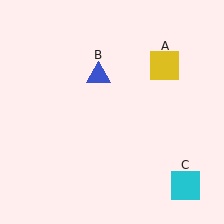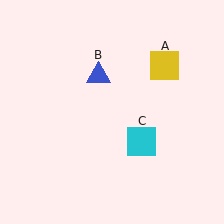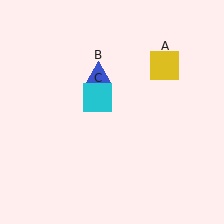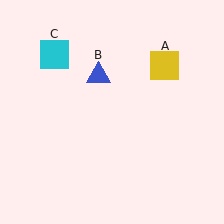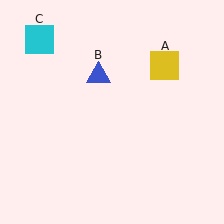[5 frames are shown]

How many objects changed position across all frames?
1 object changed position: cyan square (object C).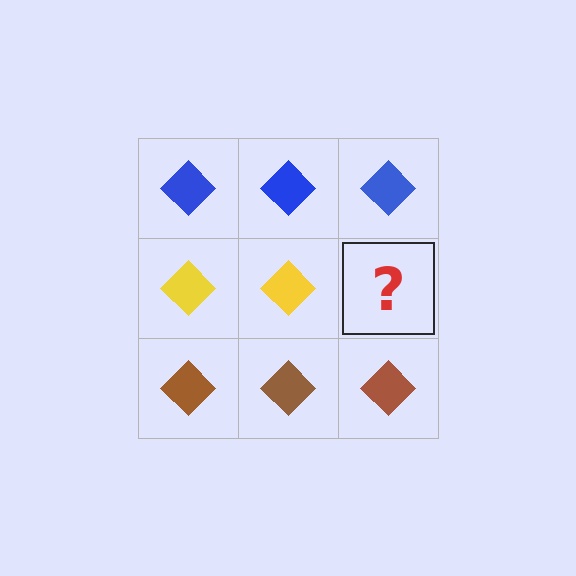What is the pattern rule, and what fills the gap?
The rule is that each row has a consistent color. The gap should be filled with a yellow diamond.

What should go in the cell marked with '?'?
The missing cell should contain a yellow diamond.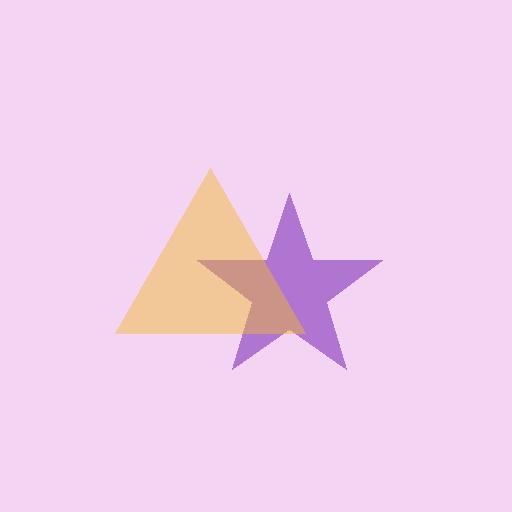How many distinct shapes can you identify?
There are 2 distinct shapes: a purple star, a yellow triangle.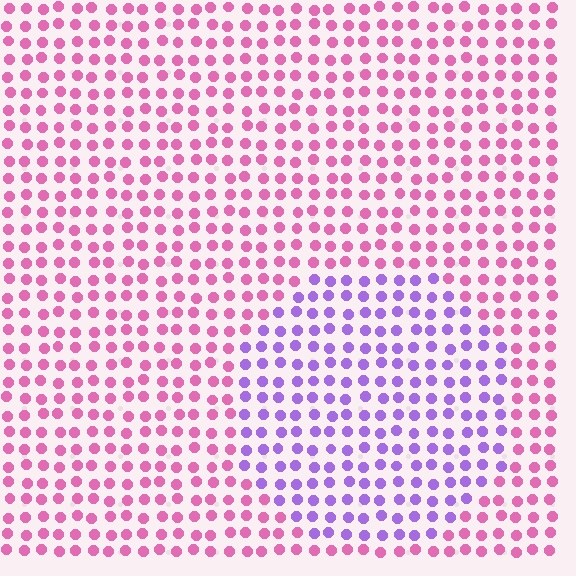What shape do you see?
I see a circle.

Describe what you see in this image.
The image is filled with small pink elements in a uniform arrangement. A circle-shaped region is visible where the elements are tinted to a slightly different hue, forming a subtle color boundary.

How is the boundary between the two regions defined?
The boundary is defined purely by a slight shift in hue (about 55 degrees). Spacing, size, and orientation are identical on both sides.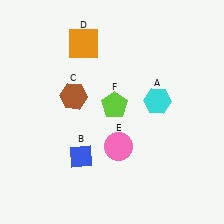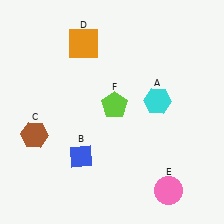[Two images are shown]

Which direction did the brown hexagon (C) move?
The brown hexagon (C) moved left.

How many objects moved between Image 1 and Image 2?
2 objects moved between the two images.